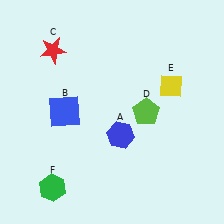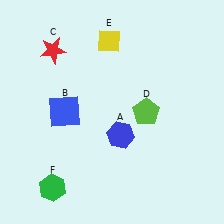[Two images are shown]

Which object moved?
The yellow diamond (E) moved left.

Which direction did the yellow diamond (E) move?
The yellow diamond (E) moved left.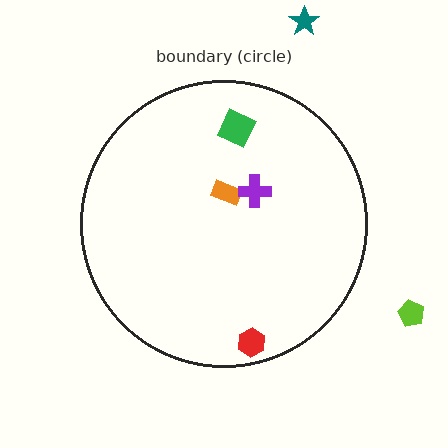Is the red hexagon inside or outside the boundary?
Inside.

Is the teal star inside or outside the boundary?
Outside.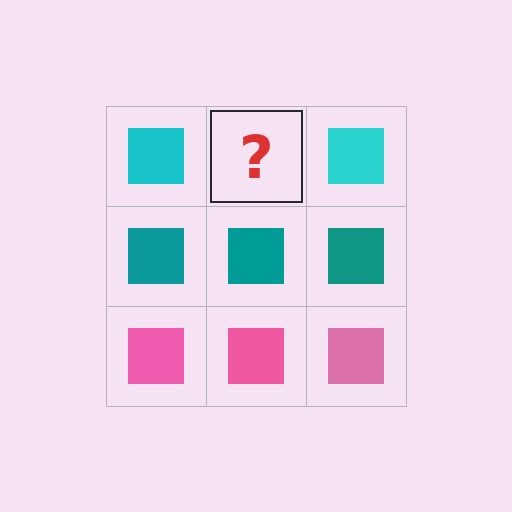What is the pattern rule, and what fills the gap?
The rule is that each row has a consistent color. The gap should be filled with a cyan square.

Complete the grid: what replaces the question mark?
The question mark should be replaced with a cyan square.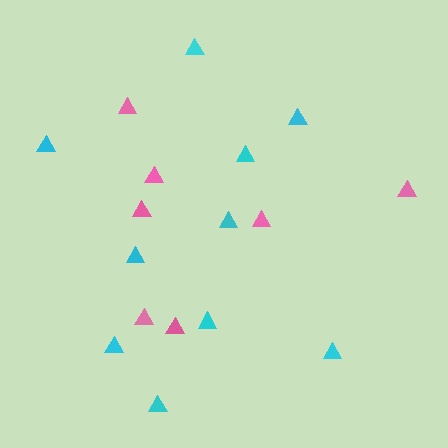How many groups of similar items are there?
There are 2 groups: one group of cyan triangles (10) and one group of pink triangles (7).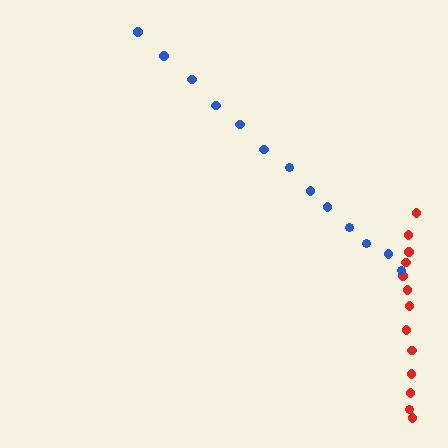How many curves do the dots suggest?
There are 2 distinct paths.